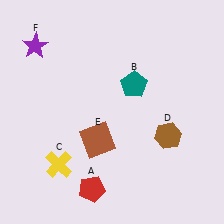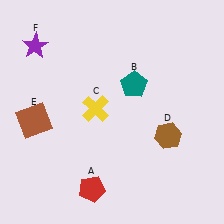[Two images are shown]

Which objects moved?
The objects that moved are: the yellow cross (C), the brown square (E).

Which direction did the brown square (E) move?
The brown square (E) moved left.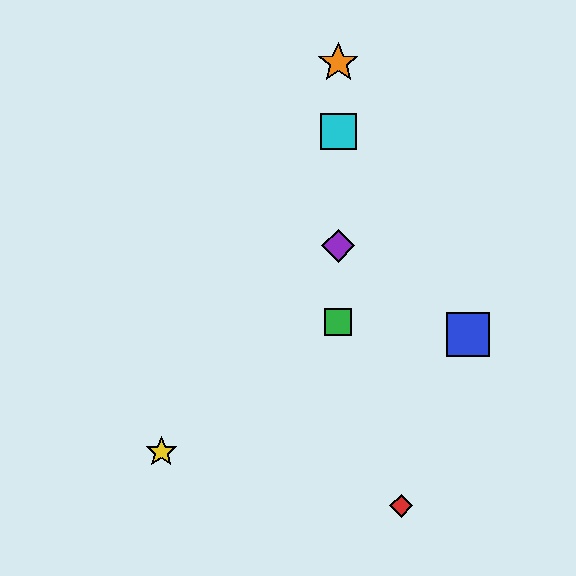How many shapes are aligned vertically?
4 shapes (the green square, the purple diamond, the orange star, the cyan square) are aligned vertically.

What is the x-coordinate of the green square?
The green square is at x≈338.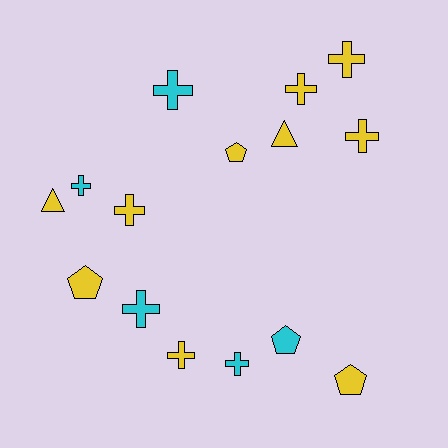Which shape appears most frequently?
Cross, with 9 objects.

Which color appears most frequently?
Yellow, with 10 objects.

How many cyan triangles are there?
There are no cyan triangles.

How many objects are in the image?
There are 15 objects.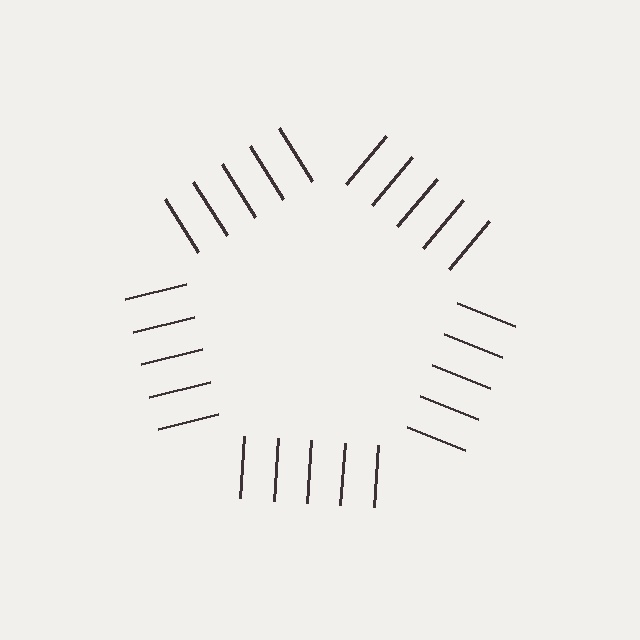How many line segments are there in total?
25 — 5 along each of the 5 edges.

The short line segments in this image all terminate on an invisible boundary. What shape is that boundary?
An illusory pentagon — the line segments terminate on its edges but no continuous stroke is drawn.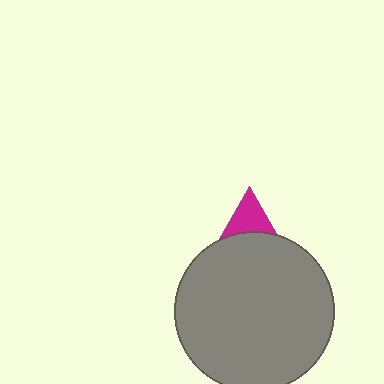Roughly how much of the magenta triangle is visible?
A small part of it is visible (roughly 37%).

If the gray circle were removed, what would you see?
You would see the complete magenta triangle.